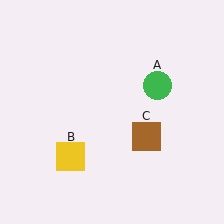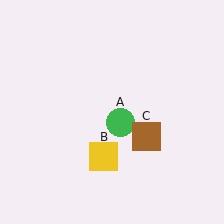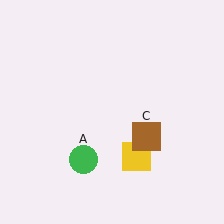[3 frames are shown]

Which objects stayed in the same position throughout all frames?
Brown square (object C) remained stationary.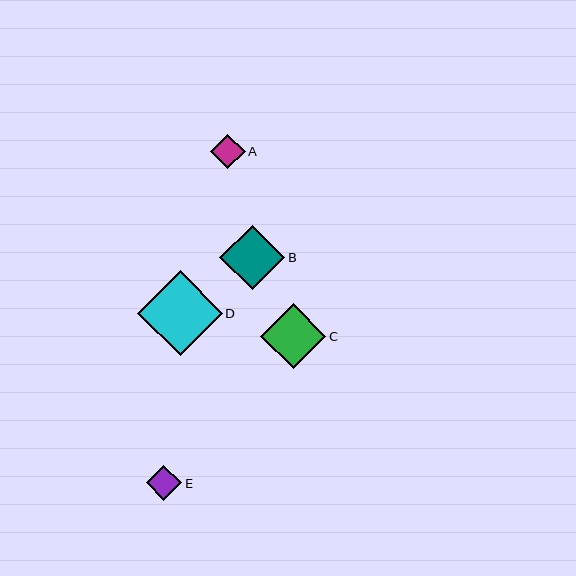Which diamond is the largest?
Diamond D is the largest with a size of approximately 85 pixels.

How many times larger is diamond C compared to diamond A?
Diamond C is approximately 1.9 times the size of diamond A.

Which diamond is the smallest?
Diamond A is the smallest with a size of approximately 35 pixels.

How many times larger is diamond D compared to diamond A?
Diamond D is approximately 2.4 times the size of diamond A.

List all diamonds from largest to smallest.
From largest to smallest: D, C, B, E, A.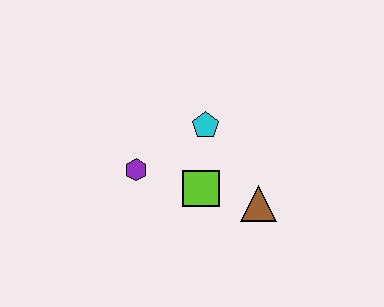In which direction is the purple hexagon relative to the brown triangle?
The purple hexagon is to the left of the brown triangle.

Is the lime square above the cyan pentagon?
No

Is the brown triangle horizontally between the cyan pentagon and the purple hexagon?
No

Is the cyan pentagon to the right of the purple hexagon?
Yes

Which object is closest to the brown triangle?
The lime square is closest to the brown triangle.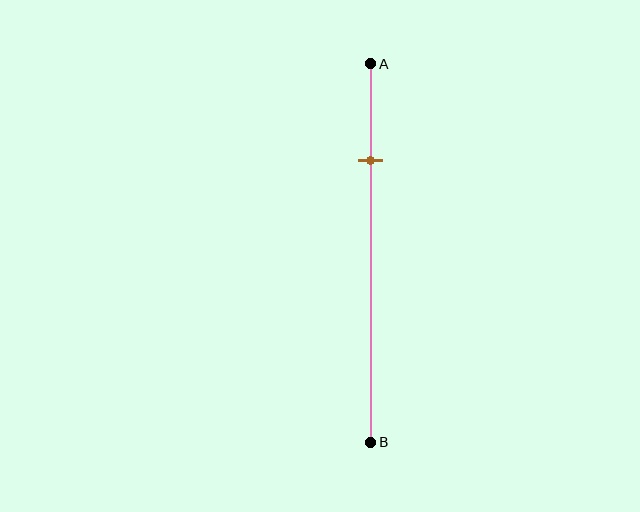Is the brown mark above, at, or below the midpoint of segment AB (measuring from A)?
The brown mark is above the midpoint of segment AB.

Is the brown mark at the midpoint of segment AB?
No, the mark is at about 25% from A, not at the 50% midpoint.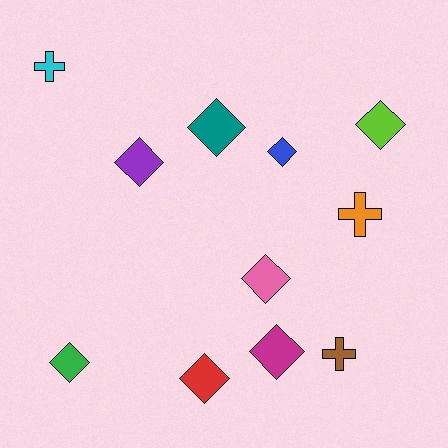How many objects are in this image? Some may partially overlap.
There are 11 objects.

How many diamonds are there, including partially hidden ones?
There are 8 diamonds.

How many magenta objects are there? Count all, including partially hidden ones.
There is 1 magenta object.